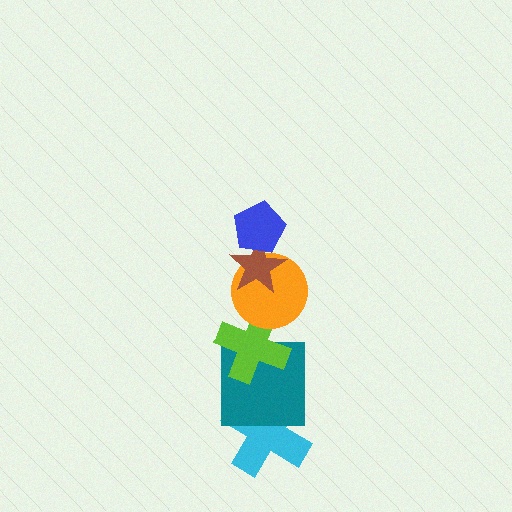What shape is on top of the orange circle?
The brown star is on top of the orange circle.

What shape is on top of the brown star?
The blue pentagon is on top of the brown star.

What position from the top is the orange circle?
The orange circle is 3rd from the top.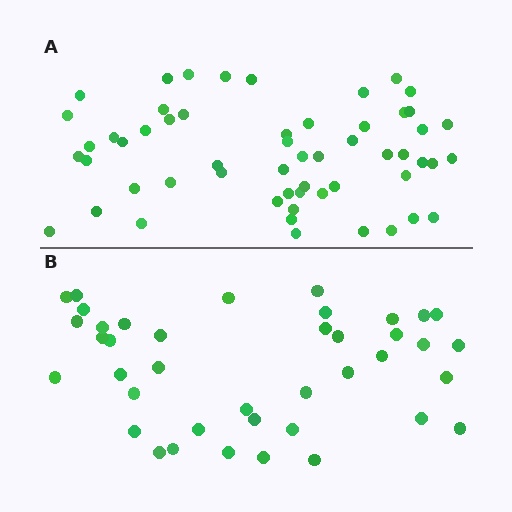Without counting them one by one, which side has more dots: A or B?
Region A (the top region) has more dots.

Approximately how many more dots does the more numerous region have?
Region A has approximately 15 more dots than region B.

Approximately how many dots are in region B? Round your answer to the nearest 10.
About 40 dots.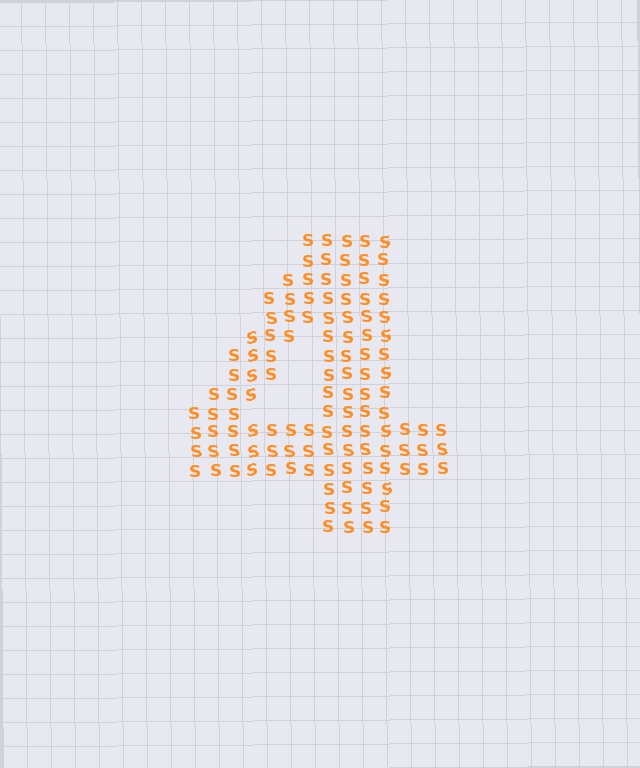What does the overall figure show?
The overall figure shows the digit 4.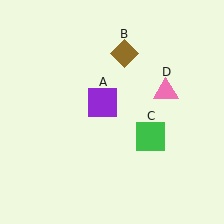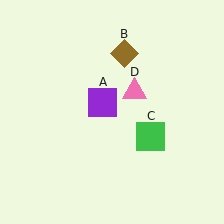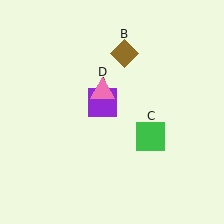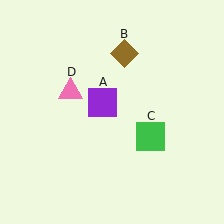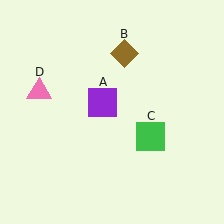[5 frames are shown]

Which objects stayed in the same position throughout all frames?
Purple square (object A) and brown diamond (object B) and green square (object C) remained stationary.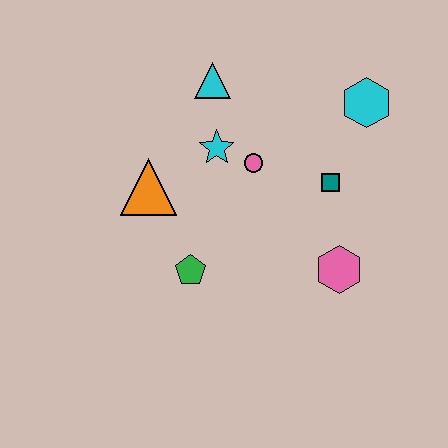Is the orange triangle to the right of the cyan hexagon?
No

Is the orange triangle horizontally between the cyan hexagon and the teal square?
No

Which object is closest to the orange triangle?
The cyan star is closest to the orange triangle.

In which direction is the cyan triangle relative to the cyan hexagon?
The cyan triangle is to the left of the cyan hexagon.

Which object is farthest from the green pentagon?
The cyan hexagon is farthest from the green pentagon.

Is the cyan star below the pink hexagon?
No